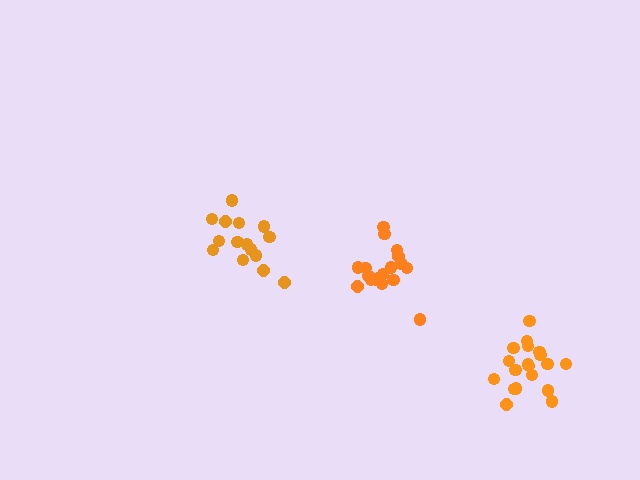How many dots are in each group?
Group 1: 19 dots, Group 2: 15 dots, Group 3: 18 dots (52 total).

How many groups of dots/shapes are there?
There are 3 groups.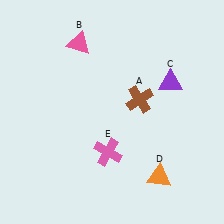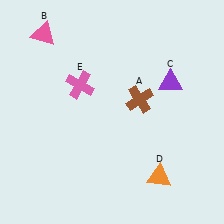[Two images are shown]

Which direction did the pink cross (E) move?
The pink cross (E) moved up.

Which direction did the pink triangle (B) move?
The pink triangle (B) moved left.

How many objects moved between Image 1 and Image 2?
2 objects moved between the two images.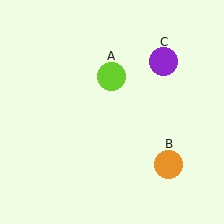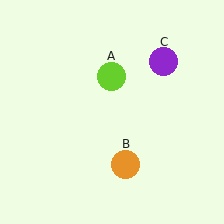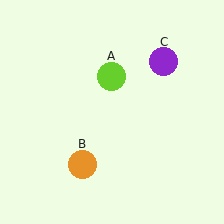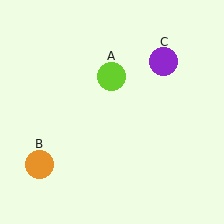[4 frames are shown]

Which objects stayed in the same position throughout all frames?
Lime circle (object A) and purple circle (object C) remained stationary.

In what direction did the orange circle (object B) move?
The orange circle (object B) moved left.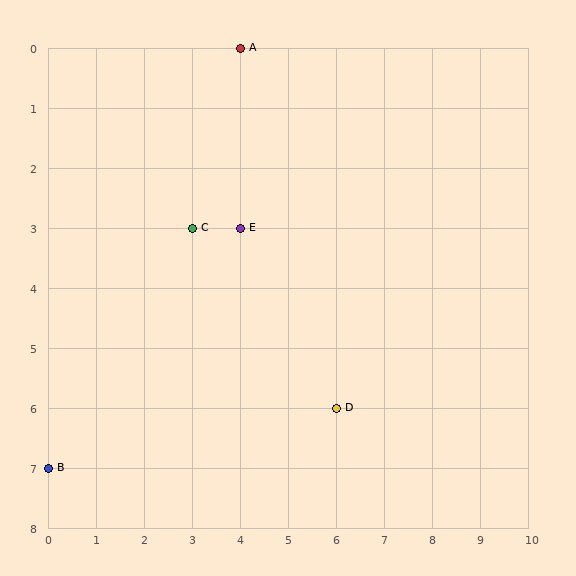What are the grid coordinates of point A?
Point A is at grid coordinates (4, 0).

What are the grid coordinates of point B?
Point B is at grid coordinates (0, 7).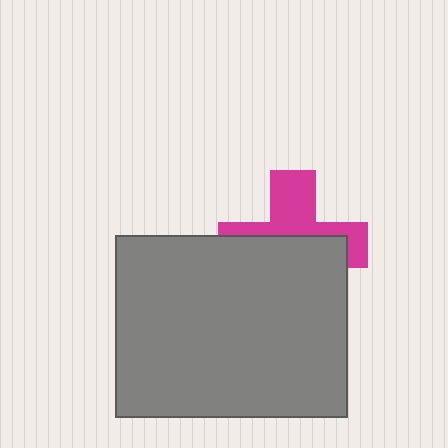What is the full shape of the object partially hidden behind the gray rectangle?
The partially hidden object is a magenta cross.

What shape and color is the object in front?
The object in front is a gray rectangle.